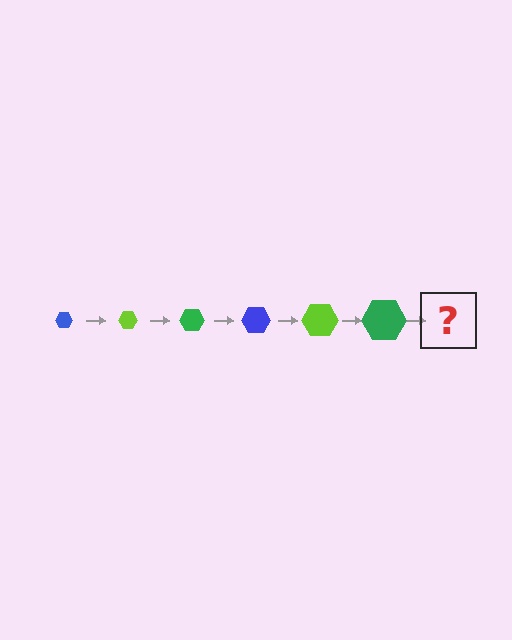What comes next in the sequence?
The next element should be a blue hexagon, larger than the previous one.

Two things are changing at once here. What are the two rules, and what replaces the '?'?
The two rules are that the hexagon grows larger each step and the color cycles through blue, lime, and green. The '?' should be a blue hexagon, larger than the previous one.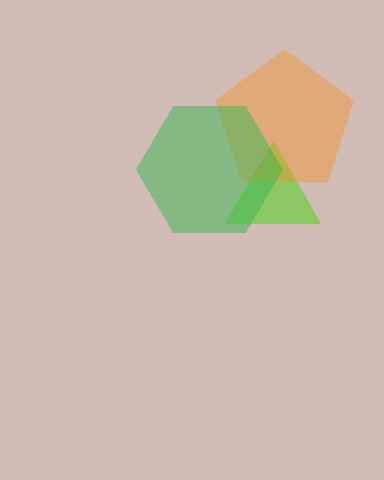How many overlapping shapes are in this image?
There are 3 overlapping shapes in the image.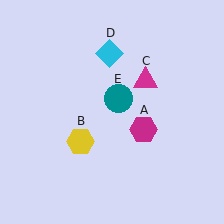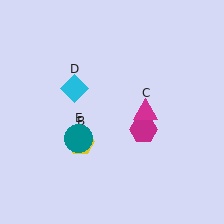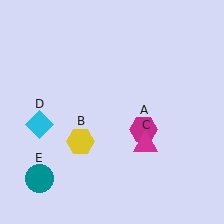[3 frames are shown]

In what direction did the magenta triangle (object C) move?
The magenta triangle (object C) moved down.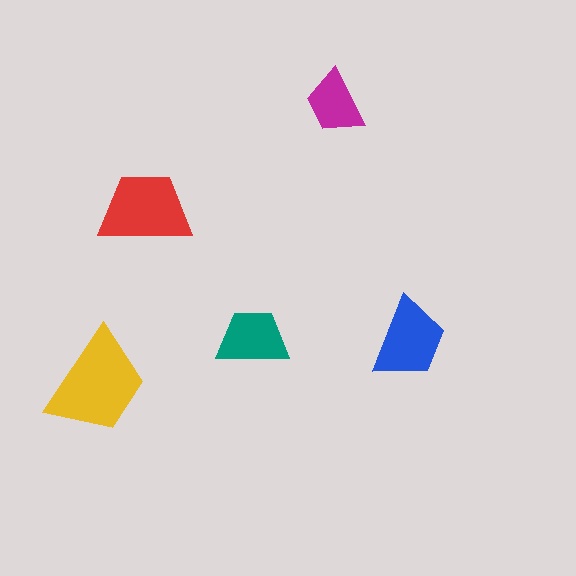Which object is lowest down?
The yellow trapezoid is bottommost.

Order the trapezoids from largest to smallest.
the yellow one, the red one, the blue one, the teal one, the magenta one.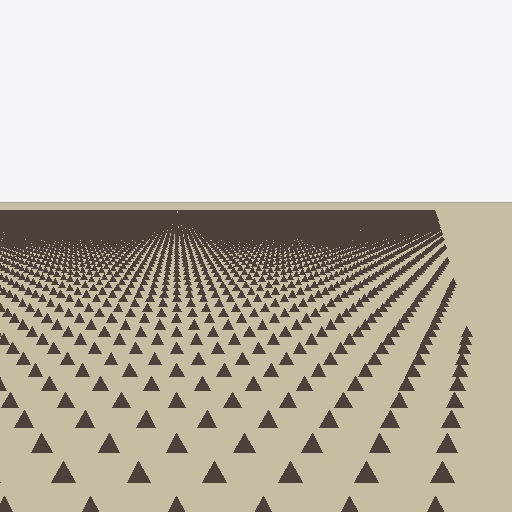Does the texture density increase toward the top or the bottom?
Density increases toward the top.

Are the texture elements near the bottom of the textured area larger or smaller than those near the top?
Larger. Near the bottom, elements are closer to the viewer and appear at a bigger on-screen size.